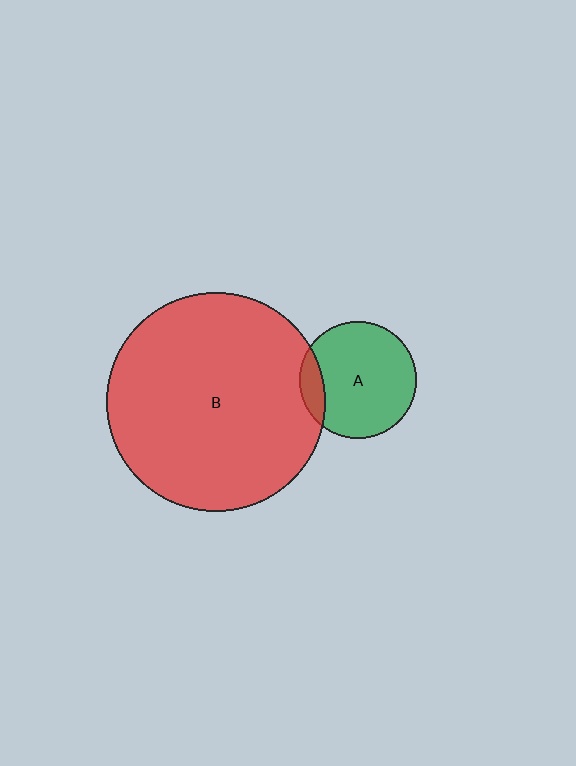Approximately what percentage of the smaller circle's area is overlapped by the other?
Approximately 15%.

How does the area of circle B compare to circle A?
Approximately 3.5 times.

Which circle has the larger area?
Circle B (red).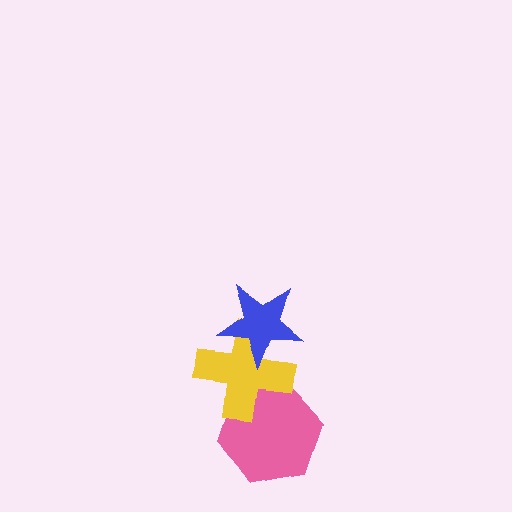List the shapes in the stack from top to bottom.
From top to bottom: the blue star, the yellow cross, the pink hexagon.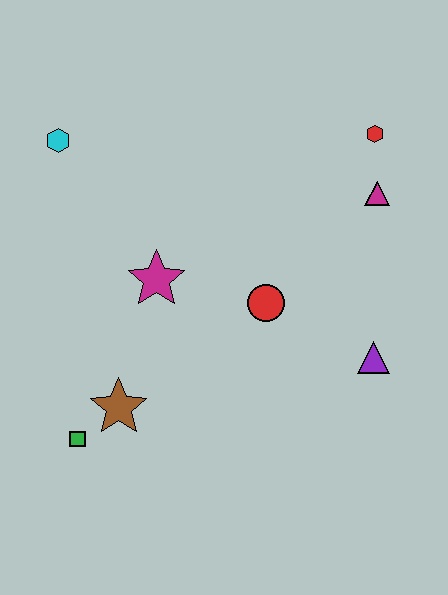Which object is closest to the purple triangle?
The red circle is closest to the purple triangle.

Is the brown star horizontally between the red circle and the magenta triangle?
No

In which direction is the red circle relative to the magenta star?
The red circle is to the right of the magenta star.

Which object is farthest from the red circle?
The cyan hexagon is farthest from the red circle.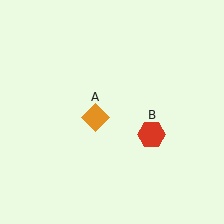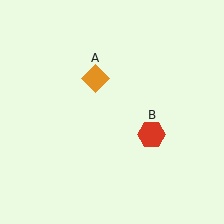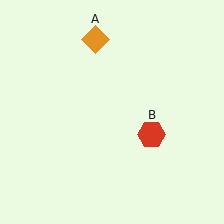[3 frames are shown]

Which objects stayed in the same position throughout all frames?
Red hexagon (object B) remained stationary.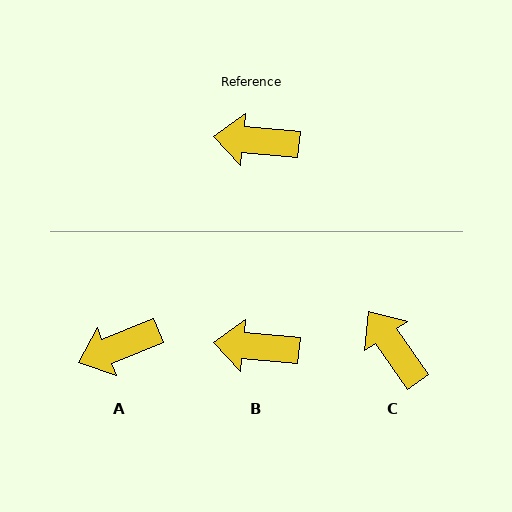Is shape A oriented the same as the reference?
No, it is off by about 27 degrees.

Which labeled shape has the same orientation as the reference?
B.